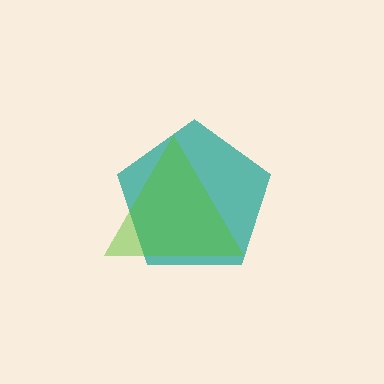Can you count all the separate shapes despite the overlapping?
Yes, there are 2 separate shapes.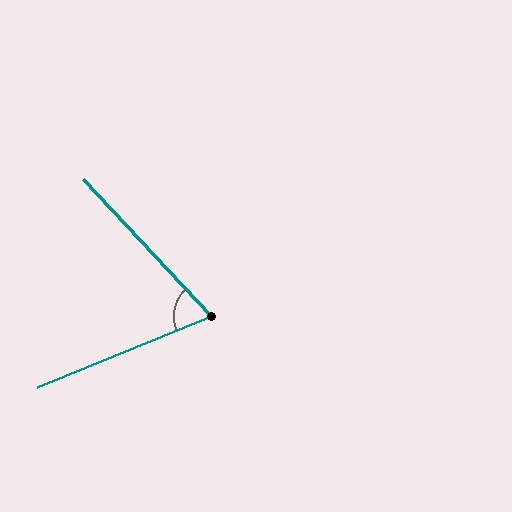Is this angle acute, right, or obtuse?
It is acute.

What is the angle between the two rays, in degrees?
Approximately 69 degrees.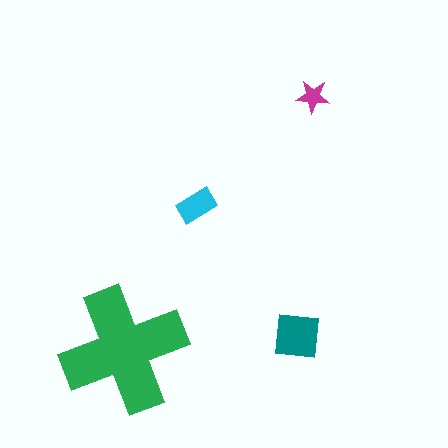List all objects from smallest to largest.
The magenta star, the cyan rectangle, the teal square, the green cross.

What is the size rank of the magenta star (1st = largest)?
4th.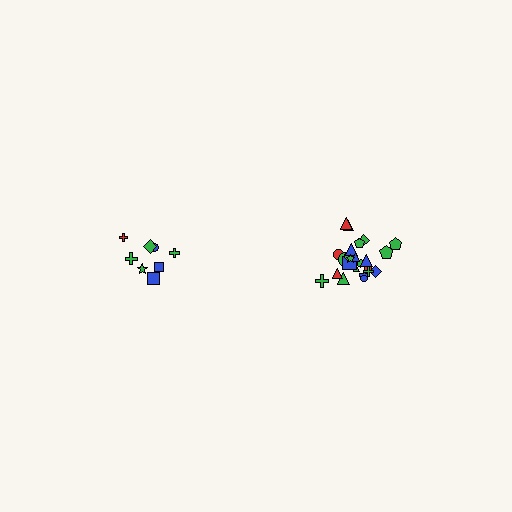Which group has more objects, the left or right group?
The right group.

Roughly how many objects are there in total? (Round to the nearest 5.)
Roughly 35 objects in total.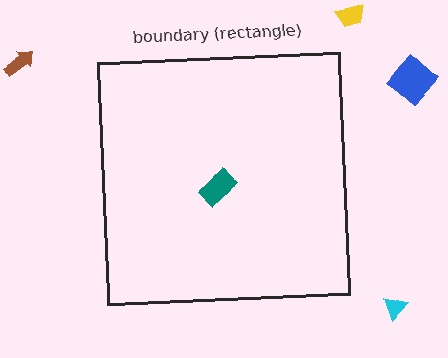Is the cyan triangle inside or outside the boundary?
Outside.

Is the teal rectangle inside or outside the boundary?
Inside.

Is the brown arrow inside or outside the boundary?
Outside.